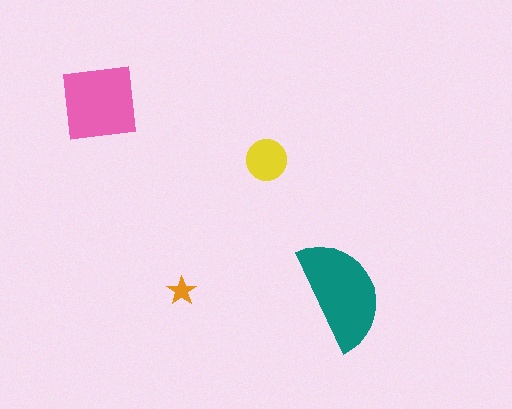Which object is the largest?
The teal semicircle.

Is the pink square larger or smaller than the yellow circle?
Larger.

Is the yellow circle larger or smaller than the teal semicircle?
Smaller.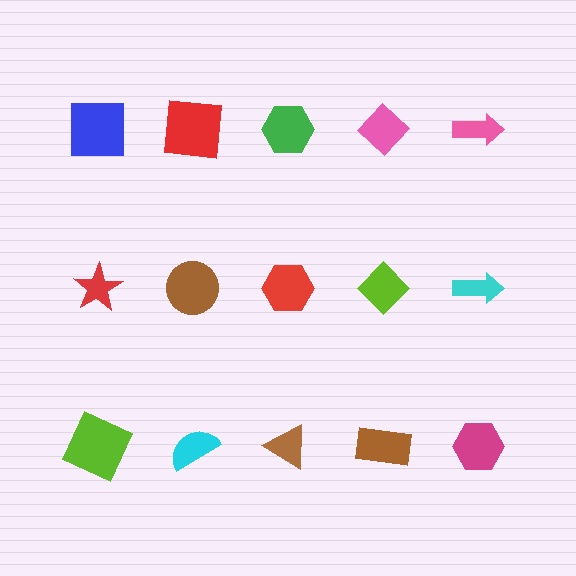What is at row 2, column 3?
A red hexagon.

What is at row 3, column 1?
A lime square.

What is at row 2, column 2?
A brown circle.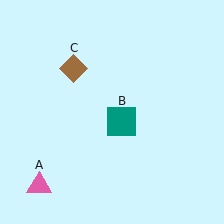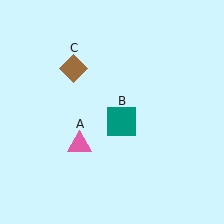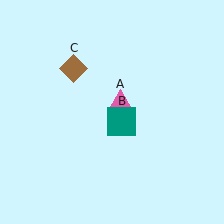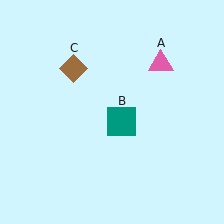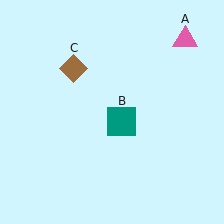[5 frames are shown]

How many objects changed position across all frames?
1 object changed position: pink triangle (object A).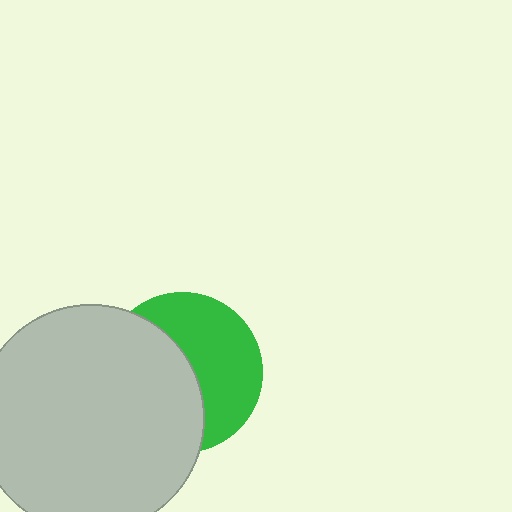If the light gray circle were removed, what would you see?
You would see the complete green circle.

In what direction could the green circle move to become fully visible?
The green circle could move right. That would shift it out from behind the light gray circle entirely.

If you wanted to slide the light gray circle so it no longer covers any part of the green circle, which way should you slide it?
Slide it left — that is the most direct way to separate the two shapes.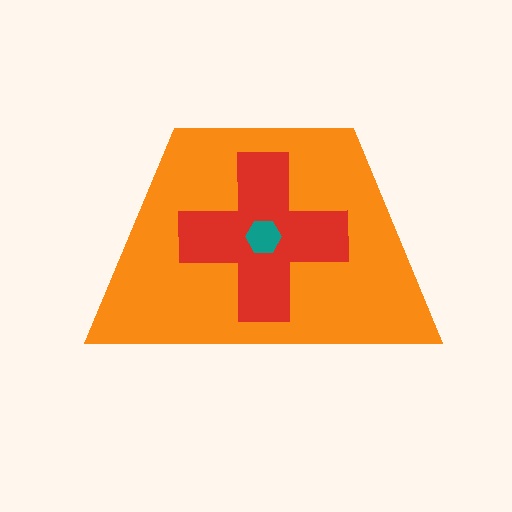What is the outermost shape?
The orange trapezoid.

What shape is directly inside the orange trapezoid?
The red cross.